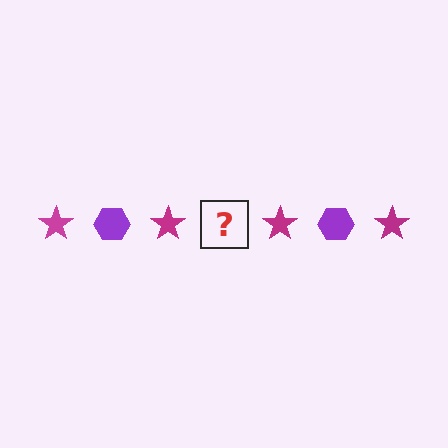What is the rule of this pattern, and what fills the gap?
The rule is that the pattern alternates between magenta star and purple hexagon. The gap should be filled with a purple hexagon.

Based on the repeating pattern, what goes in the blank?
The blank should be a purple hexagon.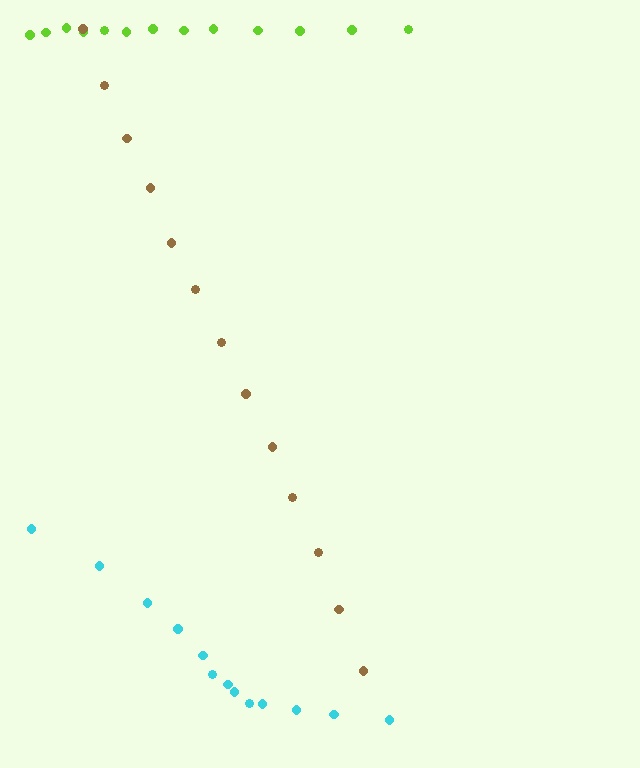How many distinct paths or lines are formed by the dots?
There are 3 distinct paths.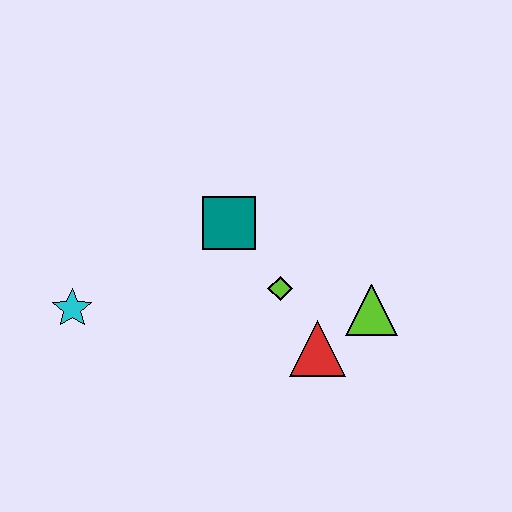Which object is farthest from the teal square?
The cyan star is farthest from the teal square.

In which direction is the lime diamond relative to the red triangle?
The lime diamond is above the red triangle.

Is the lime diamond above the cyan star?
Yes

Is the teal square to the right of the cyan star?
Yes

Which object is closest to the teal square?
The lime diamond is closest to the teal square.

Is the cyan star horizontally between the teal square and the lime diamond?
No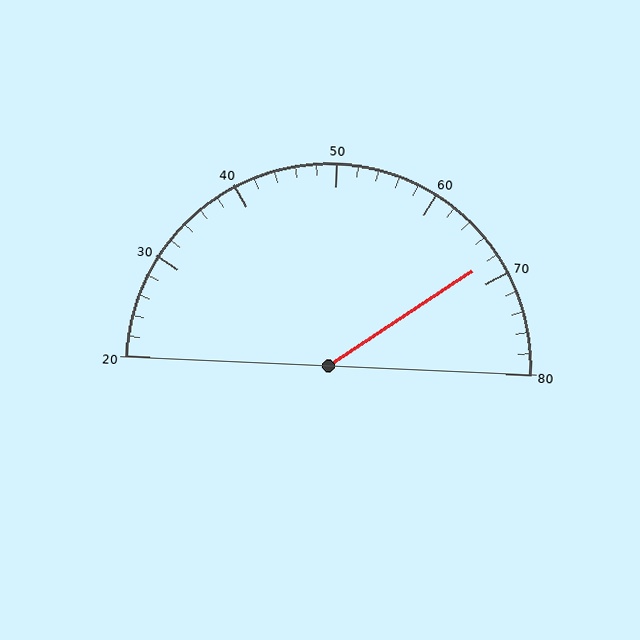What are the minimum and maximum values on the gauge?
The gauge ranges from 20 to 80.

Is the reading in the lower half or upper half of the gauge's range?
The reading is in the upper half of the range (20 to 80).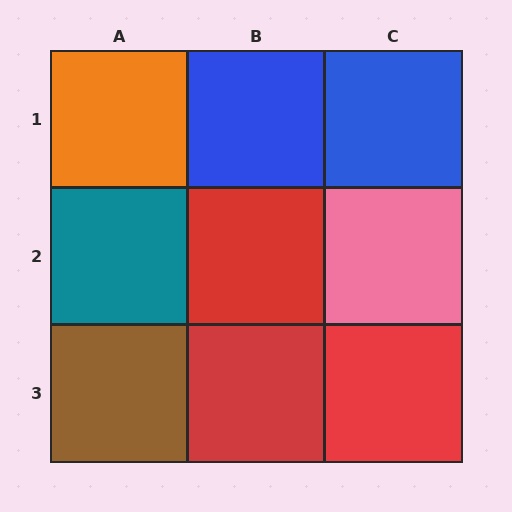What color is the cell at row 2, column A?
Teal.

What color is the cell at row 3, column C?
Red.